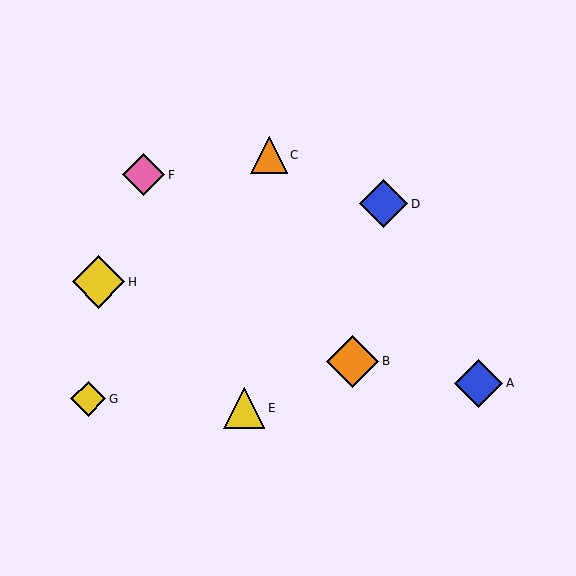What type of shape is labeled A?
Shape A is a blue diamond.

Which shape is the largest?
The yellow diamond (labeled H) is the largest.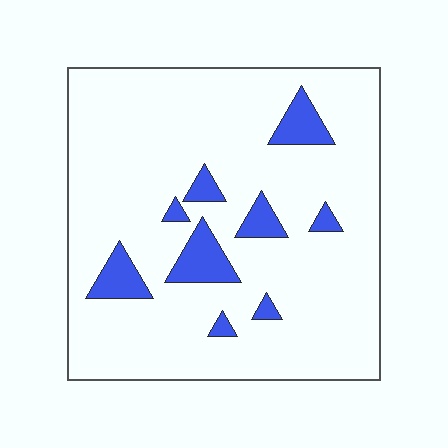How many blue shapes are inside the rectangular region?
9.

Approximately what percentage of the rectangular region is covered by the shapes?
Approximately 10%.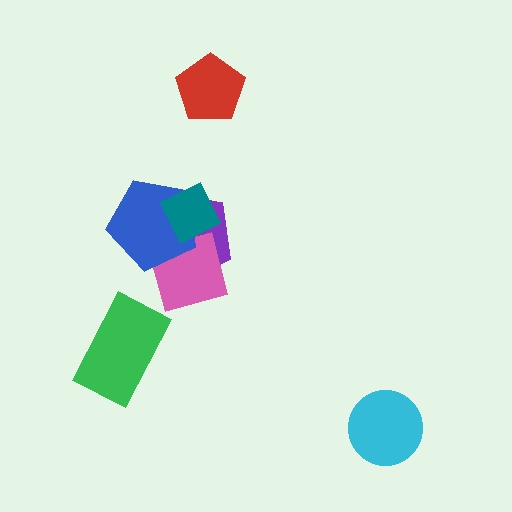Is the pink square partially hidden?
Yes, it is partially covered by another shape.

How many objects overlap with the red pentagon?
0 objects overlap with the red pentagon.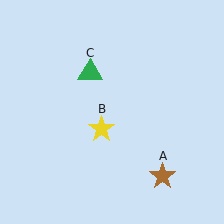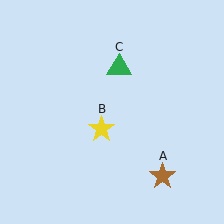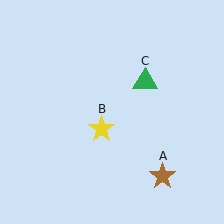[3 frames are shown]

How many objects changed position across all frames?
1 object changed position: green triangle (object C).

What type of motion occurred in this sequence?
The green triangle (object C) rotated clockwise around the center of the scene.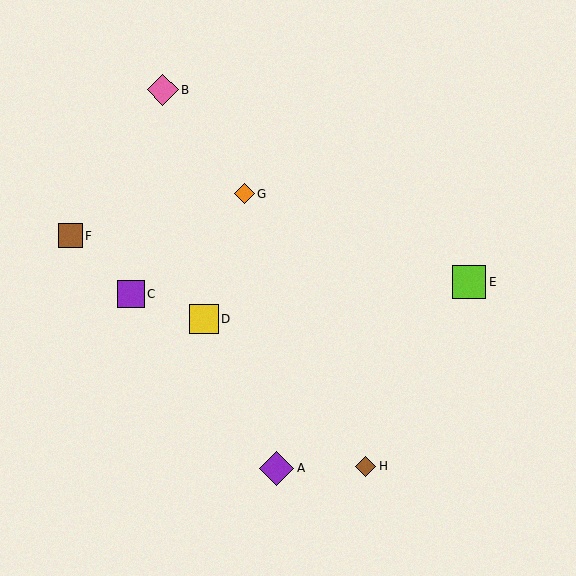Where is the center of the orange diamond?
The center of the orange diamond is at (244, 194).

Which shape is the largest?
The purple diamond (labeled A) is the largest.